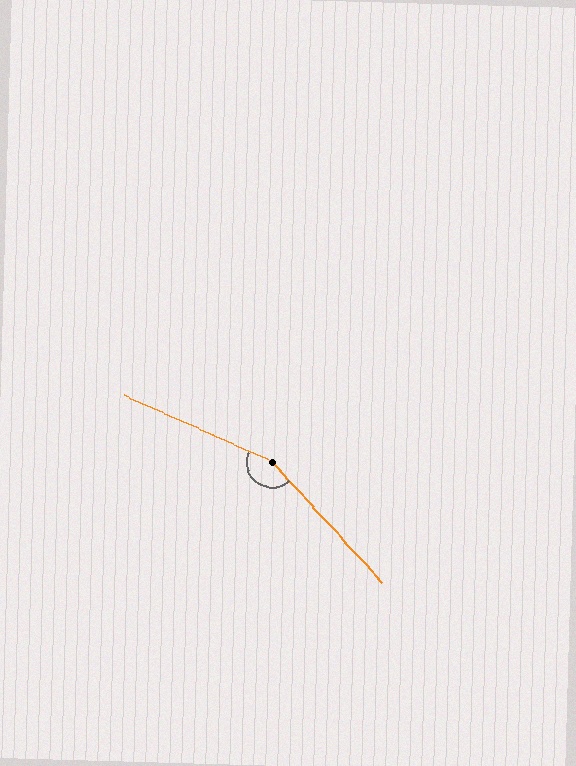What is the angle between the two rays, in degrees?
Approximately 157 degrees.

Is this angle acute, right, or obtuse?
It is obtuse.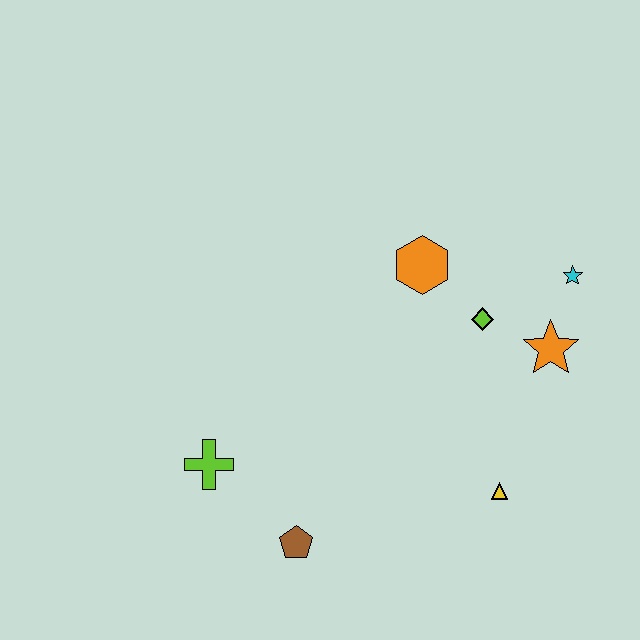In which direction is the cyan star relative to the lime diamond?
The cyan star is to the right of the lime diamond.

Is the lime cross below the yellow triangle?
No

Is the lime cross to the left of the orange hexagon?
Yes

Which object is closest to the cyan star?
The orange star is closest to the cyan star.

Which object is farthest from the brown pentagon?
The cyan star is farthest from the brown pentagon.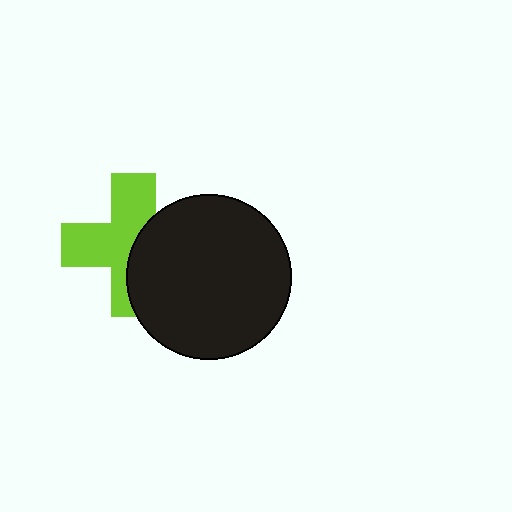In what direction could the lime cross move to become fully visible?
The lime cross could move left. That would shift it out from behind the black circle entirely.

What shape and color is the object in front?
The object in front is a black circle.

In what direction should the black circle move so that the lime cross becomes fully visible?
The black circle should move right. That is the shortest direction to clear the overlap and leave the lime cross fully visible.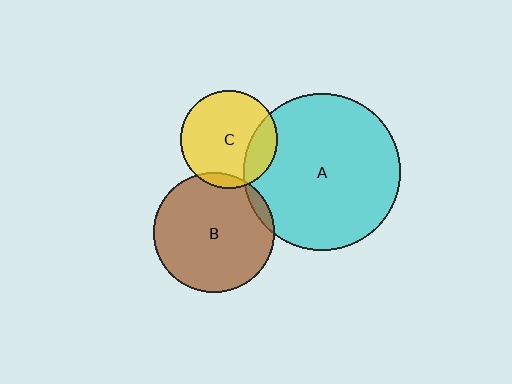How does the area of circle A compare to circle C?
Approximately 2.6 times.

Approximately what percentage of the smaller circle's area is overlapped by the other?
Approximately 5%.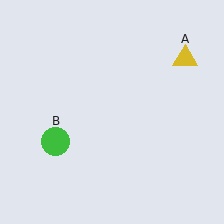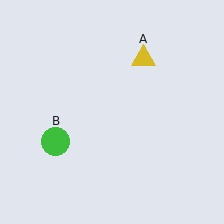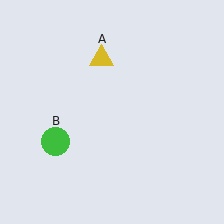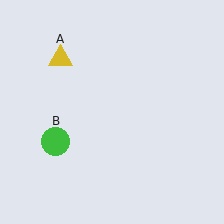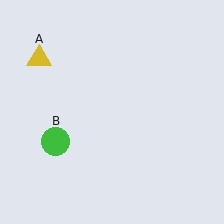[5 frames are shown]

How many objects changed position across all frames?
1 object changed position: yellow triangle (object A).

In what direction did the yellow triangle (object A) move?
The yellow triangle (object A) moved left.